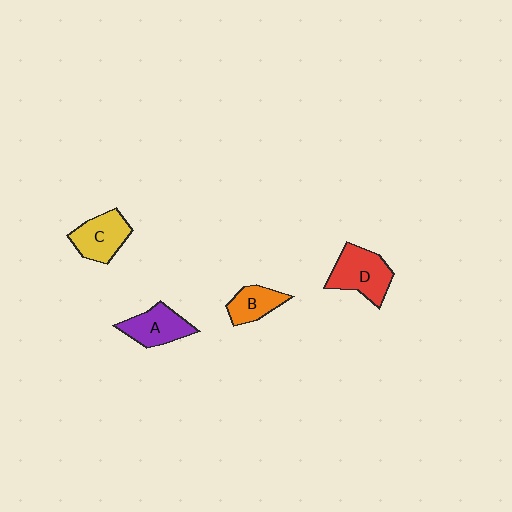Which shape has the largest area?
Shape D (red).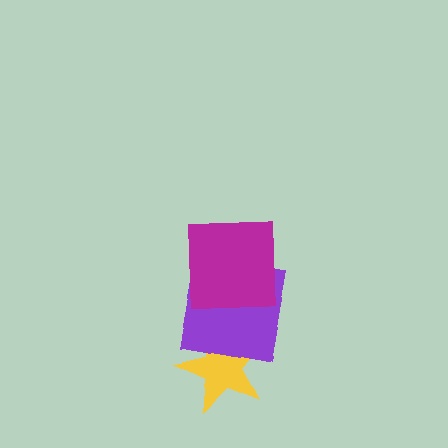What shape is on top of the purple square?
The magenta square is on top of the purple square.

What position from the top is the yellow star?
The yellow star is 3rd from the top.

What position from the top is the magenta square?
The magenta square is 1st from the top.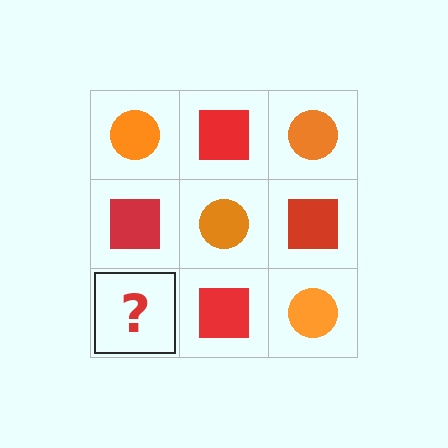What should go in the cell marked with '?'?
The missing cell should contain an orange circle.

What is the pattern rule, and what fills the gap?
The rule is that it alternates orange circle and red square in a checkerboard pattern. The gap should be filled with an orange circle.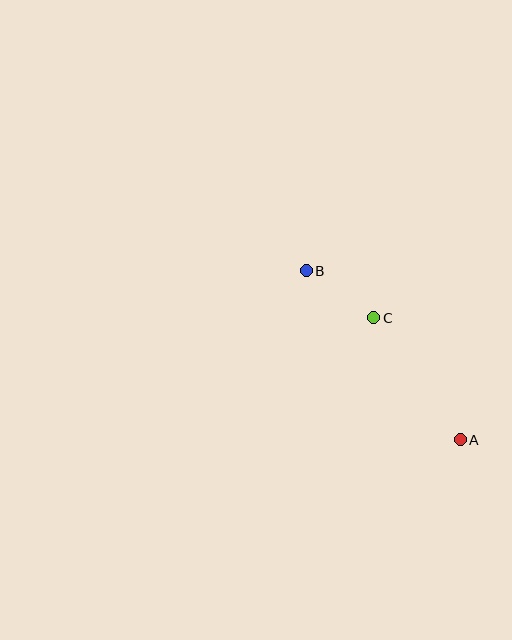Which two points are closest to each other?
Points B and C are closest to each other.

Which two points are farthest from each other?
Points A and B are farthest from each other.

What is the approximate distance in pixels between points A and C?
The distance between A and C is approximately 150 pixels.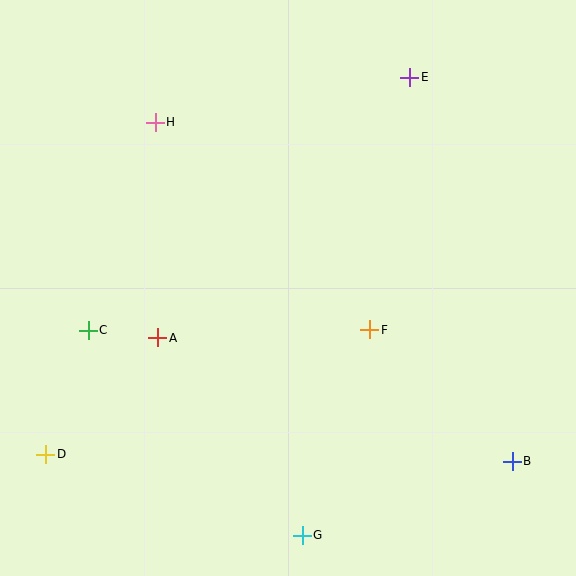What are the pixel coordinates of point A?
Point A is at (158, 338).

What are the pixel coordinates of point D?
Point D is at (46, 454).